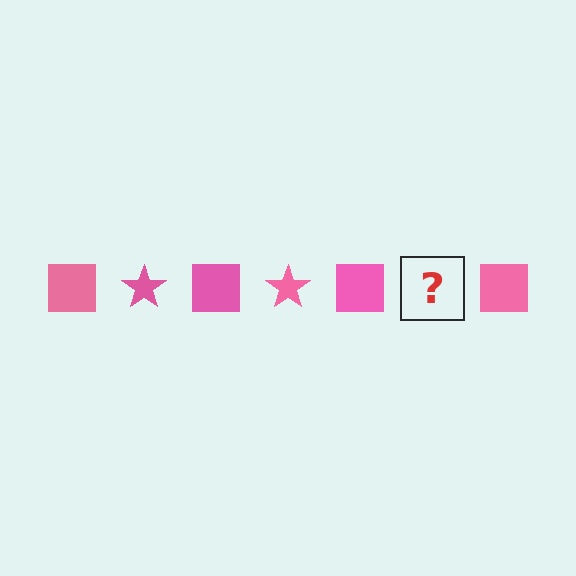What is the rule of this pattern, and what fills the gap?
The rule is that the pattern cycles through square, star shapes in pink. The gap should be filled with a pink star.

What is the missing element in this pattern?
The missing element is a pink star.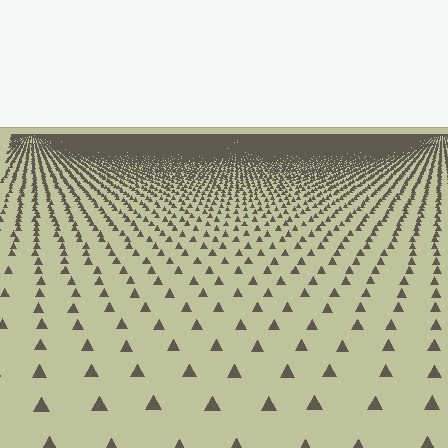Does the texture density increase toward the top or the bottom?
Density increases toward the top.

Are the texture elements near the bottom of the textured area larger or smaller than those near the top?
Larger. Near the bottom, elements are closer to the viewer and appear at a bigger on-screen size.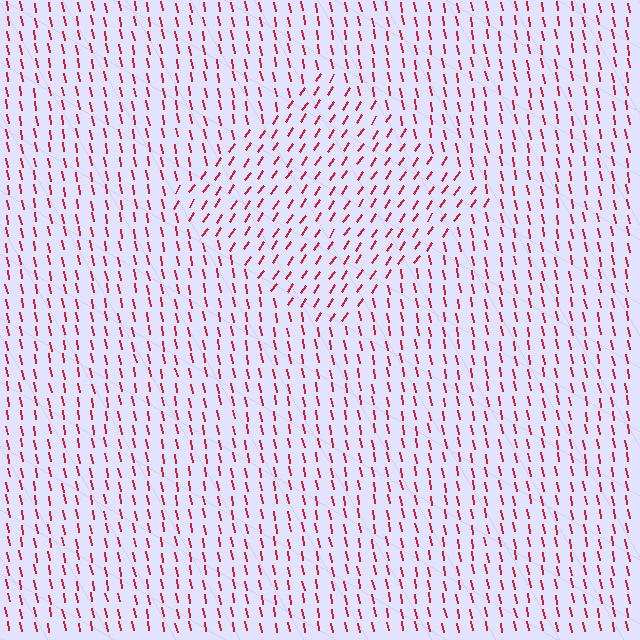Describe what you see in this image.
The image is filled with small red line segments. A diamond region in the image has lines oriented differently from the surrounding lines, creating a visible texture boundary.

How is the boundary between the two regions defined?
The boundary is defined purely by a change in line orientation (approximately 45 degrees difference). All lines are the same color and thickness.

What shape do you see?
I see a diamond.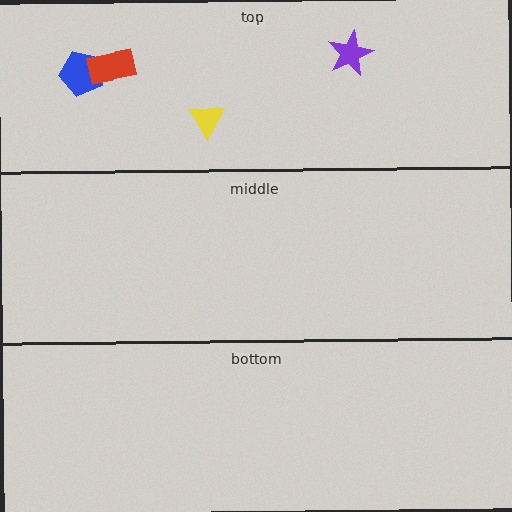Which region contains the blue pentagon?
The top region.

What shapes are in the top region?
The purple star, the yellow triangle, the blue pentagon, the red rectangle.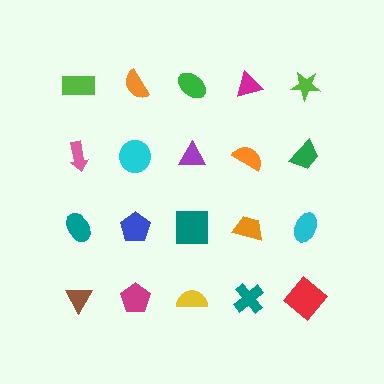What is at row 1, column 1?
A lime rectangle.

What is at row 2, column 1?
A pink arrow.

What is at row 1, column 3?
A green ellipse.